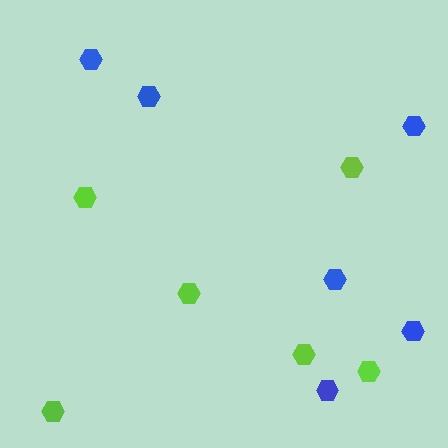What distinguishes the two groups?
There are 2 groups: one group of blue hexagons (6) and one group of lime hexagons (6).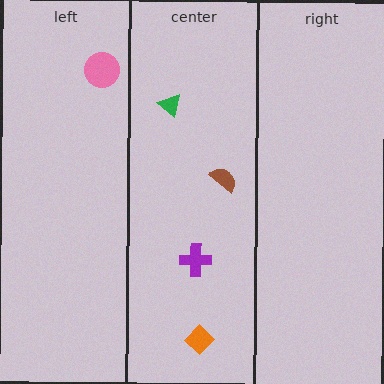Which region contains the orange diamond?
The center region.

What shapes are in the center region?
The brown semicircle, the green triangle, the purple cross, the orange diamond.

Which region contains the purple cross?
The center region.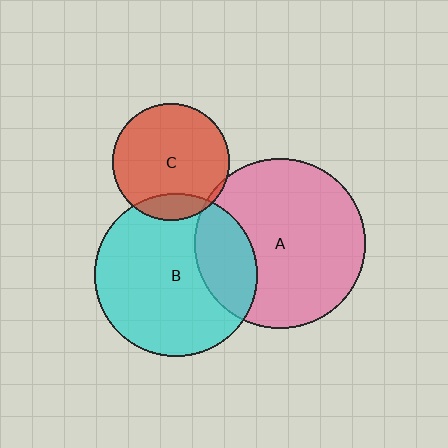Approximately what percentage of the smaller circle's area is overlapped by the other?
Approximately 15%.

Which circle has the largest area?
Circle A (pink).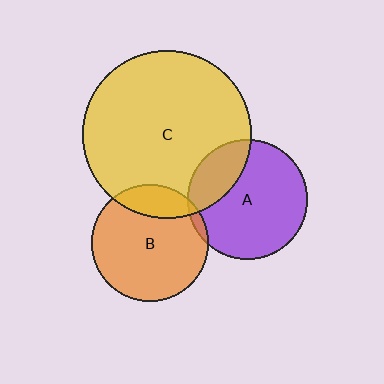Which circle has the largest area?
Circle C (yellow).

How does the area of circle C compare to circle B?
Approximately 2.1 times.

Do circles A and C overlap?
Yes.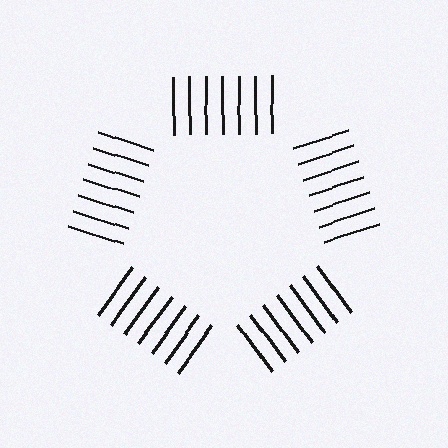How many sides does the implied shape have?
5 sides — the line-ends trace a pentagon.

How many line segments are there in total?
35 — 7 along each of the 5 edges.